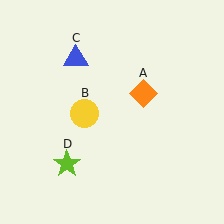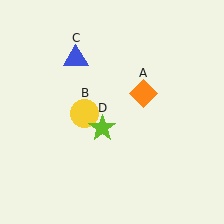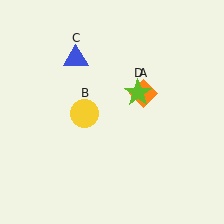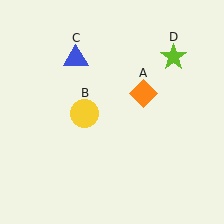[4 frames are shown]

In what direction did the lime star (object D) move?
The lime star (object D) moved up and to the right.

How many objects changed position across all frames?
1 object changed position: lime star (object D).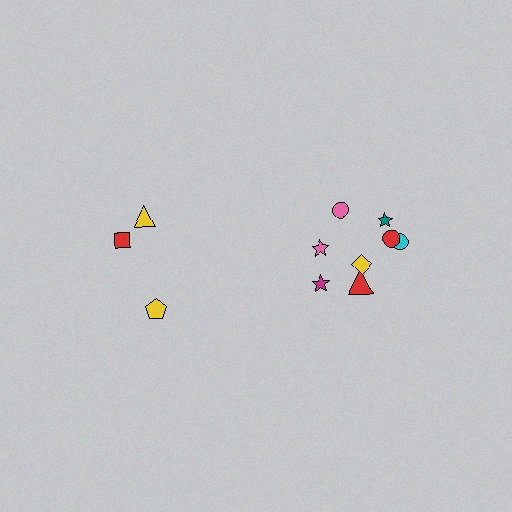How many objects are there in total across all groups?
There are 11 objects.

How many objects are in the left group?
There are 3 objects.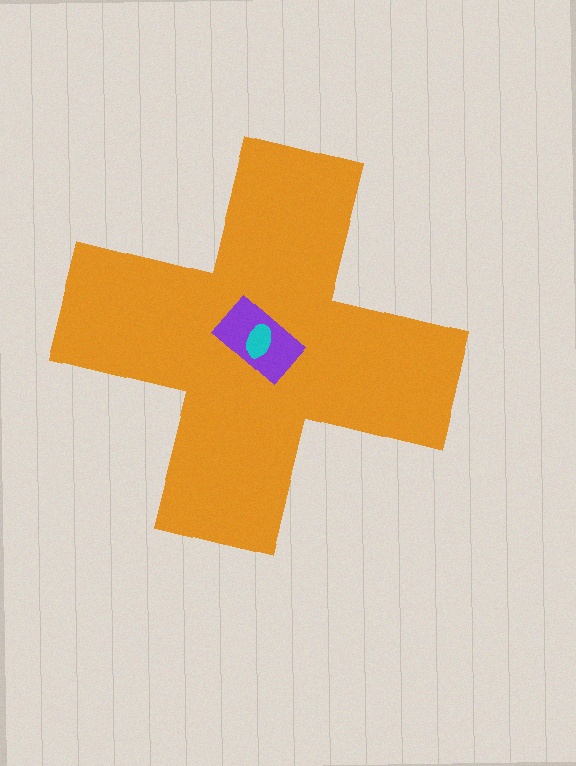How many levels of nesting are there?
3.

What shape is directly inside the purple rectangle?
The cyan ellipse.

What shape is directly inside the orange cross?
The purple rectangle.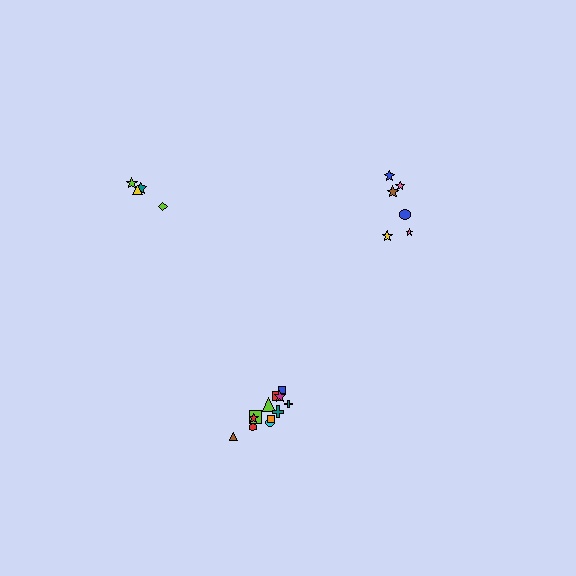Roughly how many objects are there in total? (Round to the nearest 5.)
Roughly 20 objects in total.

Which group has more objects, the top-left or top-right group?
The top-right group.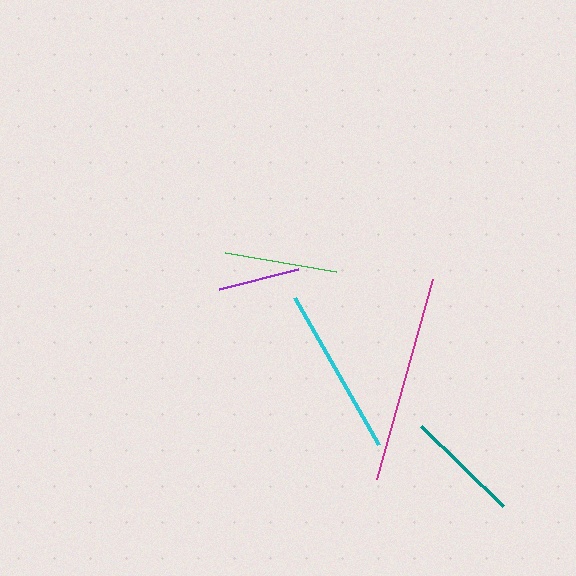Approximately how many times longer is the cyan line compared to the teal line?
The cyan line is approximately 1.5 times the length of the teal line.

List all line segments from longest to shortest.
From longest to shortest: magenta, cyan, teal, green, purple.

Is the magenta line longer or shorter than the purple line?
The magenta line is longer than the purple line.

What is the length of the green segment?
The green segment is approximately 113 pixels long.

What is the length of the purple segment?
The purple segment is approximately 81 pixels long.